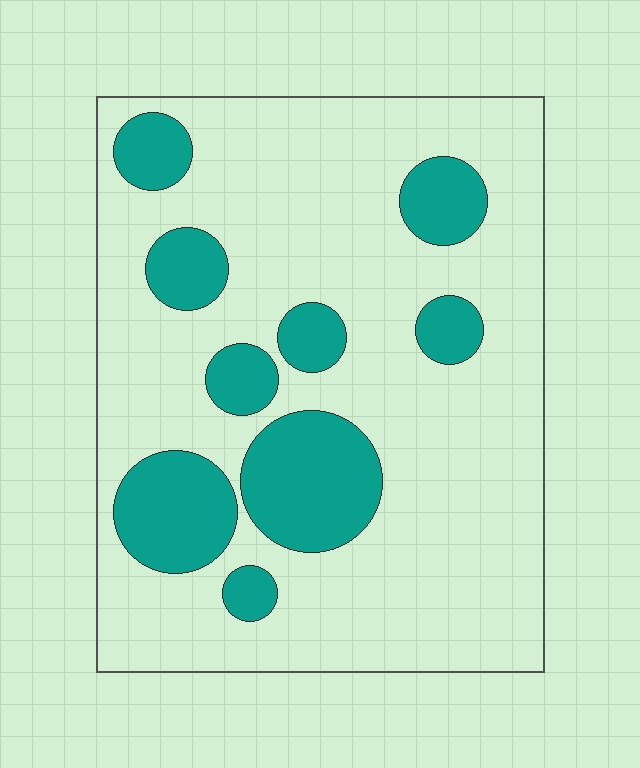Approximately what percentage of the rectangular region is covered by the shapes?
Approximately 25%.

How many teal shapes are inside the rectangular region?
9.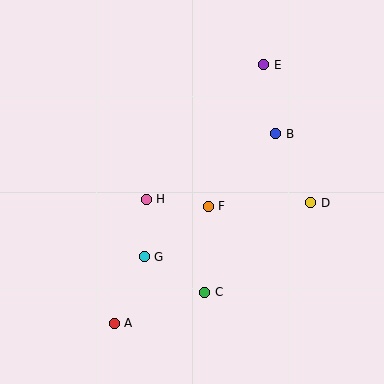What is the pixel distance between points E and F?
The distance between E and F is 152 pixels.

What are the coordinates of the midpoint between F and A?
The midpoint between F and A is at (161, 265).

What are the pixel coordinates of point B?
Point B is at (276, 134).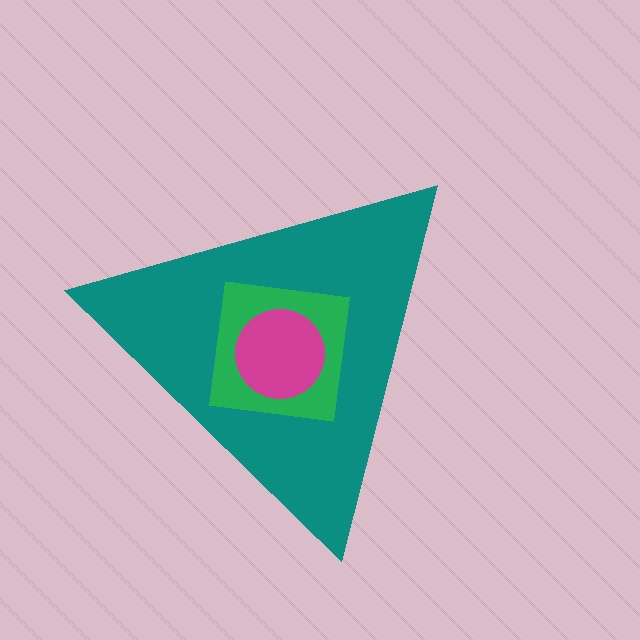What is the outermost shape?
The teal triangle.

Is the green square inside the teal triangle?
Yes.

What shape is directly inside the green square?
The magenta circle.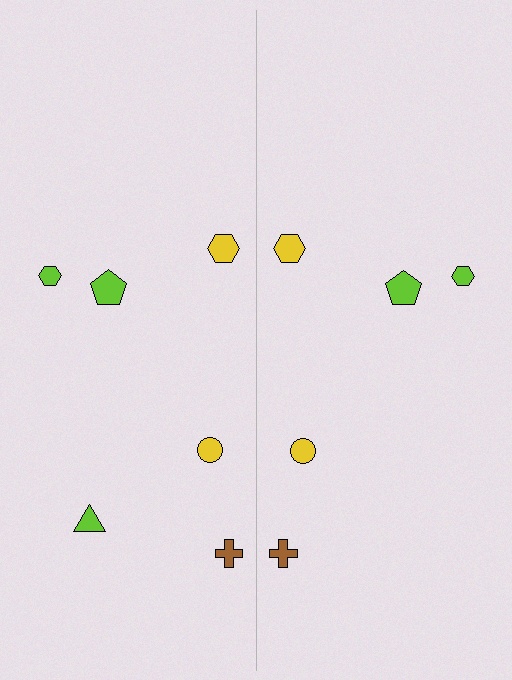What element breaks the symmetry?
A lime triangle is missing from the right side.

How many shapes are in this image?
There are 11 shapes in this image.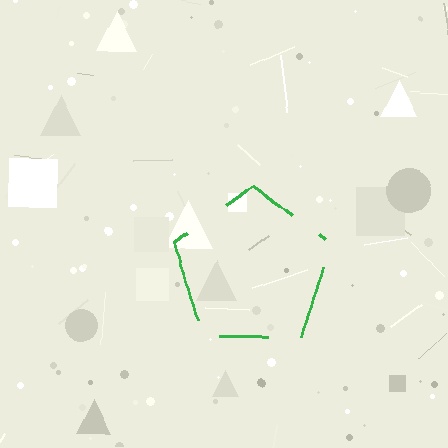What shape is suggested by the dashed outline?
The dashed outline suggests a pentagon.